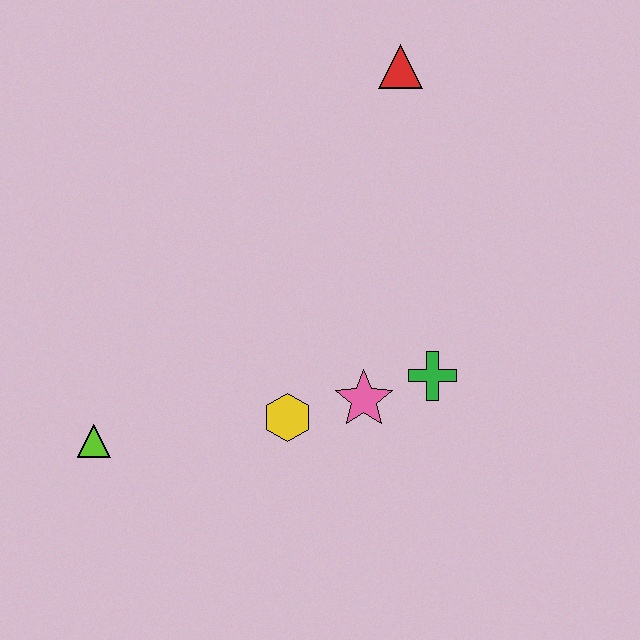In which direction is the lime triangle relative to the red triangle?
The lime triangle is below the red triangle.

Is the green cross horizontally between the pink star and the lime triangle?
No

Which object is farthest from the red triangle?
The lime triangle is farthest from the red triangle.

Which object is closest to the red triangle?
The green cross is closest to the red triangle.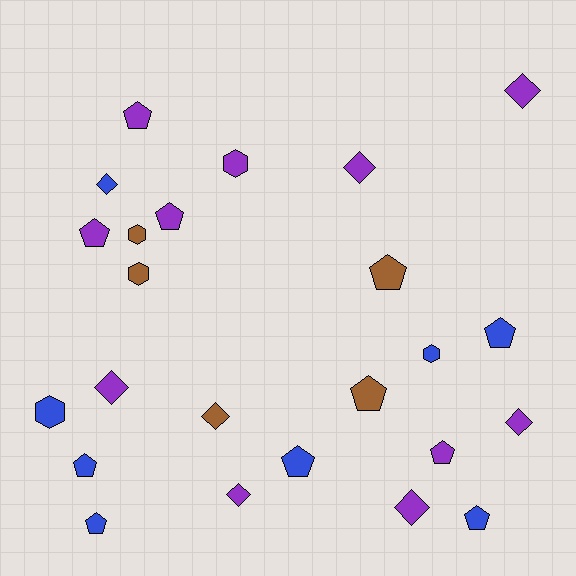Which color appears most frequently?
Purple, with 11 objects.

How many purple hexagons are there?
There is 1 purple hexagon.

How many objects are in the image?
There are 24 objects.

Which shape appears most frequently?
Pentagon, with 11 objects.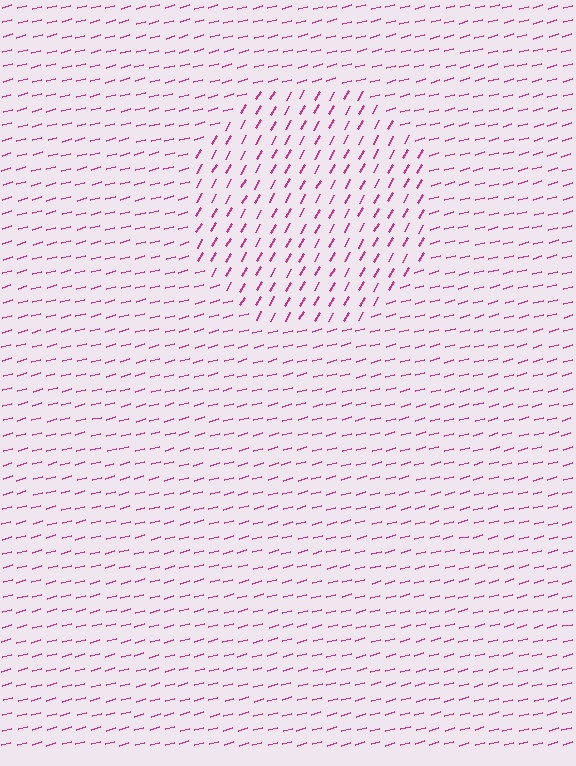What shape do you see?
I see a circle.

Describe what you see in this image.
The image is filled with small magenta line segments. A circle region in the image has lines oriented differently from the surrounding lines, creating a visible texture boundary.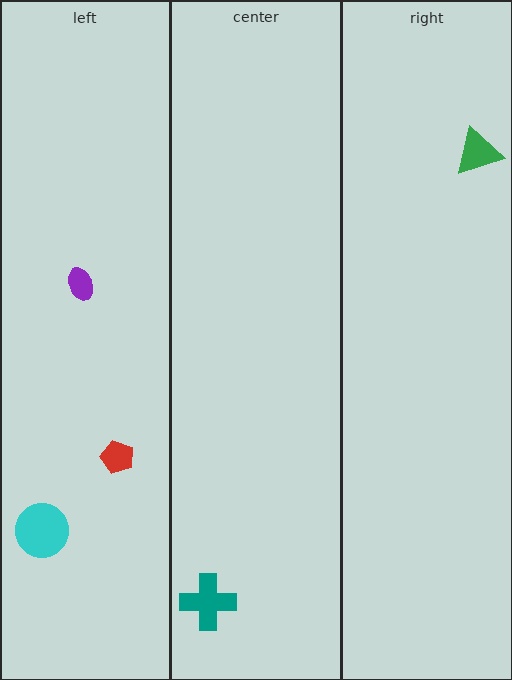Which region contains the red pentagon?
The left region.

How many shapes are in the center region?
1.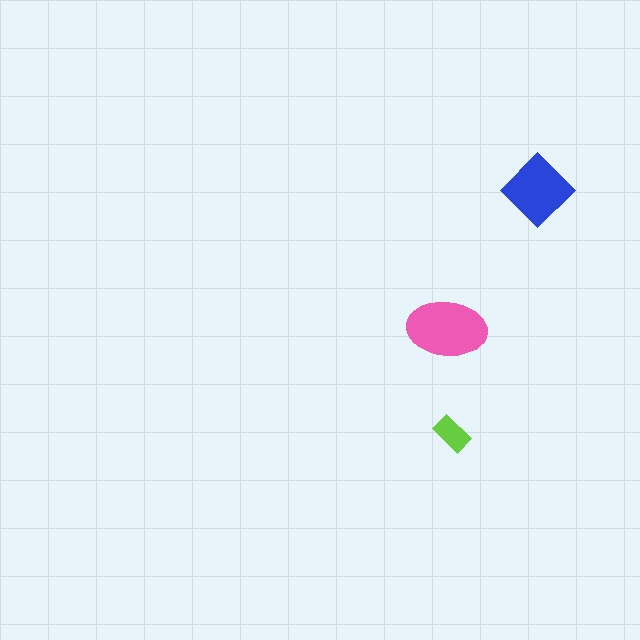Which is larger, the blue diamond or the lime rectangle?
The blue diamond.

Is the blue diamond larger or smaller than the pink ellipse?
Smaller.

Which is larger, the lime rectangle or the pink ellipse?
The pink ellipse.